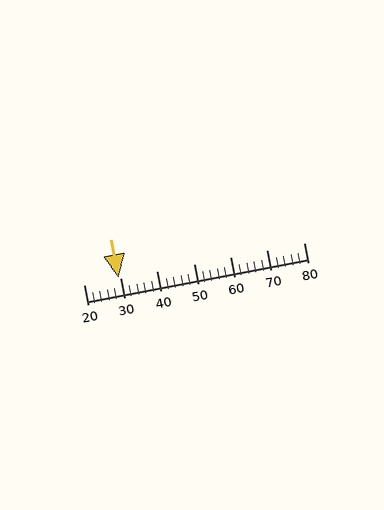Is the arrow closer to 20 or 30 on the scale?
The arrow is closer to 30.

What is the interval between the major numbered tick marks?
The major tick marks are spaced 10 units apart.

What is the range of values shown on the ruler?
The ruler shows values from 20 to 80.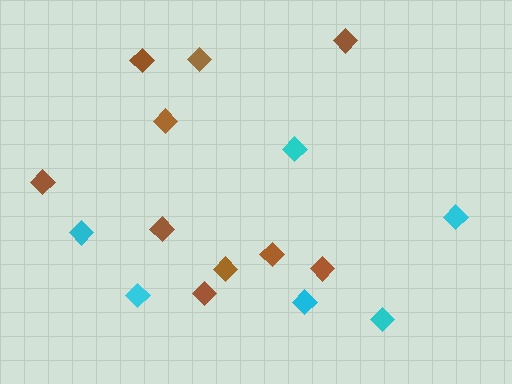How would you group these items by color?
There are 2 groups: one group of brown diamonds (10) and one group of cyan diamonds (6).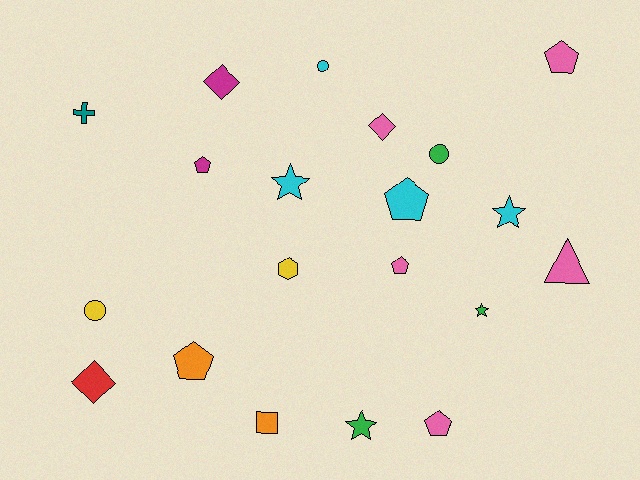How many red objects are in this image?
There is 1 red object.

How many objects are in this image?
There are 20 objects.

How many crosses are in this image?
There is 1 cross.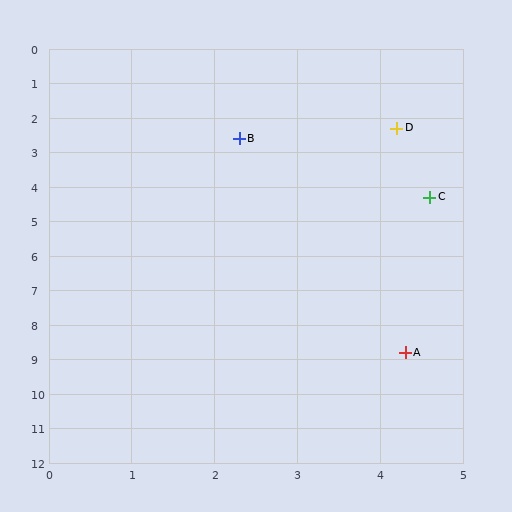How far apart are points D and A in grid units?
Points D and A are about 6.5 grid units apart.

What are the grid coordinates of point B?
Point B is at approximately (2.3, 2.6).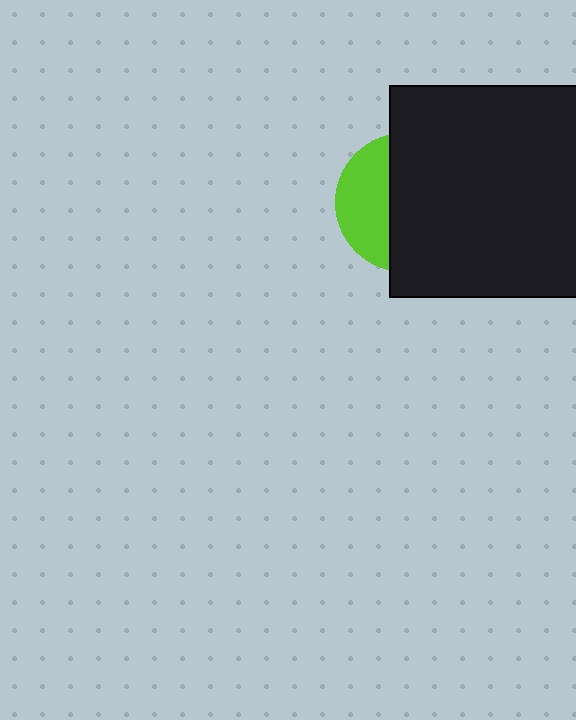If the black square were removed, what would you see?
You would see the complete lime circle.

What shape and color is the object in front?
The object in front is a black square.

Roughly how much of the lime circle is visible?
A small part of it is visible (roughly 36%).